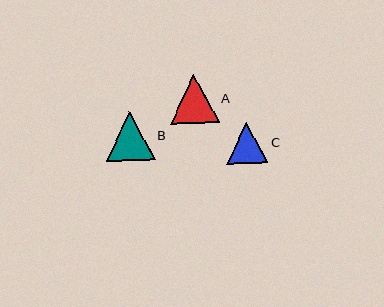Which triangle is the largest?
Triangle B is the largest with a size of approximately 49 pixels.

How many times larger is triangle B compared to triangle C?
Triangle B is approximately 1.2 times the size of triangle C.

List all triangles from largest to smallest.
From largest to smallest: B, A, C.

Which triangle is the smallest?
Triangle C is the smallest with a size of approximately 41 pixels.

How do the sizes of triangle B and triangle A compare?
Triangle B and triangle A are approximately the same size.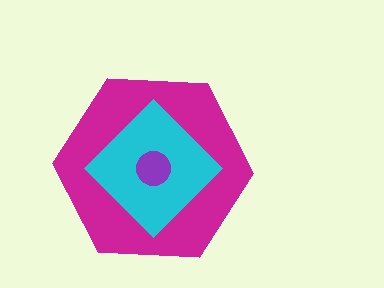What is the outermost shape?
The magenta hexagon.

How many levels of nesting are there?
3.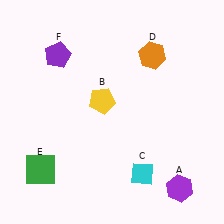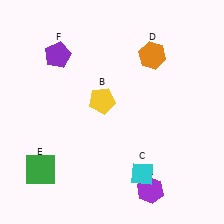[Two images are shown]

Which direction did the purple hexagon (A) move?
The purple hexagon (A) moved left.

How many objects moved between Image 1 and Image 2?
1 object moved between the two images.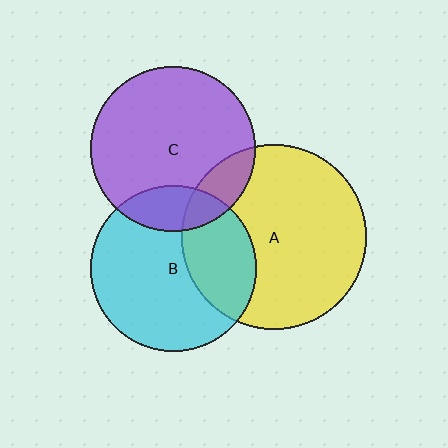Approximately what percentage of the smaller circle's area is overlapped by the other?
Approximately 15%.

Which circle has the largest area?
Circle A (yellow).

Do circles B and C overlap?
Yes.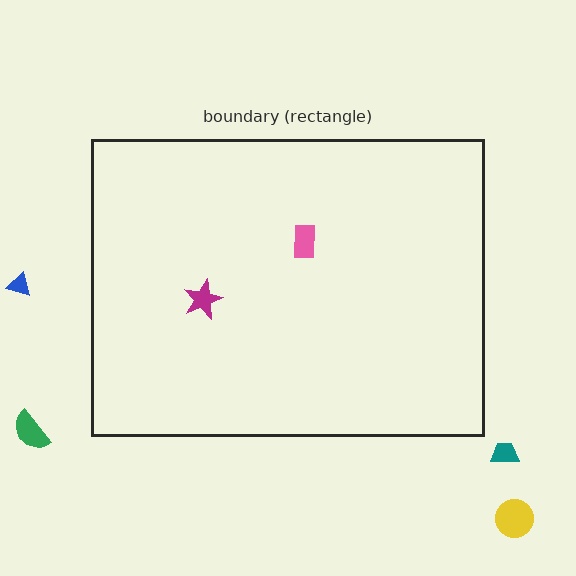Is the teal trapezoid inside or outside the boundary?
Outside.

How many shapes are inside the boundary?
2 inside, 4 outside.